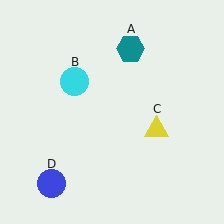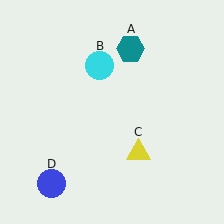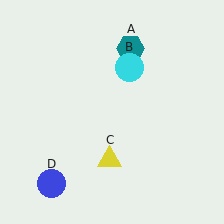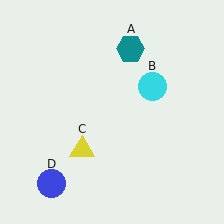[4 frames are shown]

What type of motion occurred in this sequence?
The cyan circle (object B), yellow triangle (object C) rotated clockwise around the center of the scene.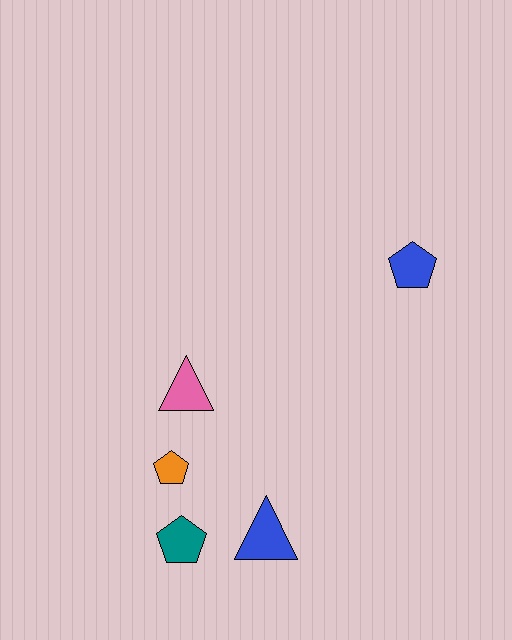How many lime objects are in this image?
There are no lime objects.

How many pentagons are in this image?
There are 3 pentagons.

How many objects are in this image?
There are 5 objects.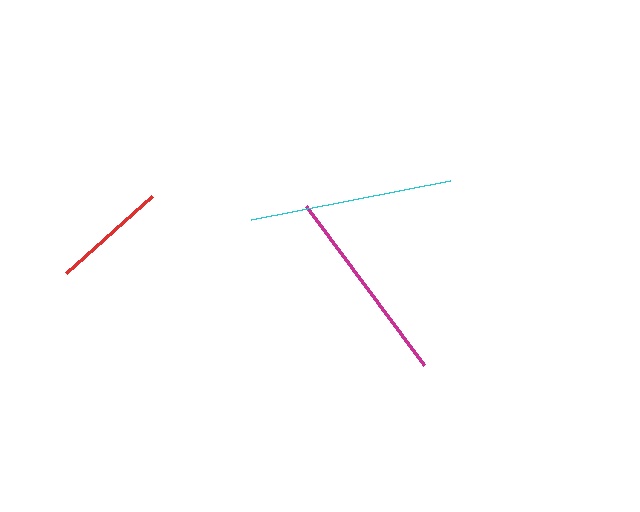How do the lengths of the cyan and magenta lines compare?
The cyan and magenta lines are approximately the same length.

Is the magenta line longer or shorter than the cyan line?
The cyan line is longer than the magenta line.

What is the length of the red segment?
The red segment is approximately 116 pixels long.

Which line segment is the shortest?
The red line is the shortest at approximately 116 pixels.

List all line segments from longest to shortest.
From longest to shortest: cyan, magenta, red.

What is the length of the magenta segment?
The magenta segment is approximately 198 pixels long.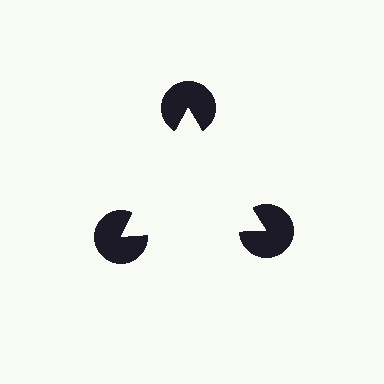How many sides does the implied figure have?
3 sides.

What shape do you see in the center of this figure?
An illusory triangle — its edges are inferred from the aligned wedge cuts in the pac-man discs, not physically drawn.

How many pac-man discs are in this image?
There are 3 — one at each vertex of the illusory triangle.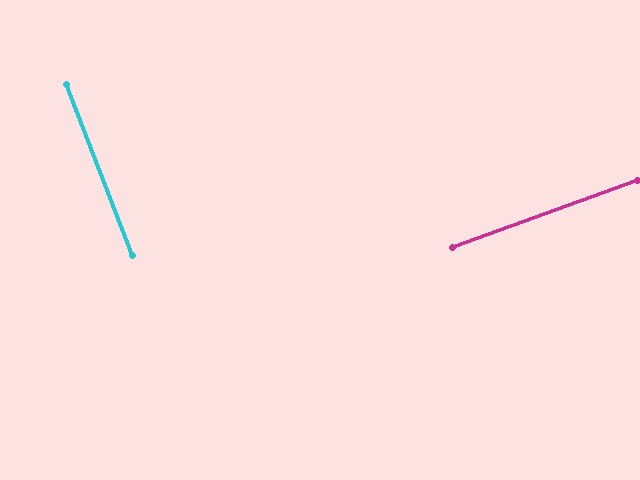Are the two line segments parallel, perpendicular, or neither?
Perpendicular — they meet at approximately 89°.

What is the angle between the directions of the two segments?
Approximately 89 degrees.